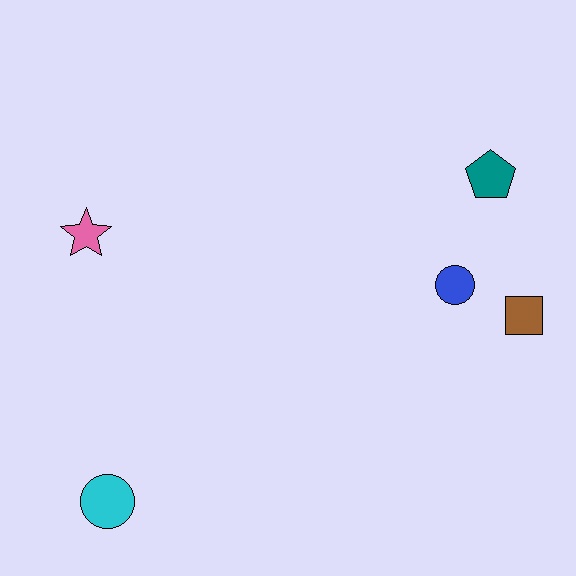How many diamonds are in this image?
There are no diamonds.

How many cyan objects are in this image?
There is 1 cyan object.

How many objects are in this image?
There are 5 objects.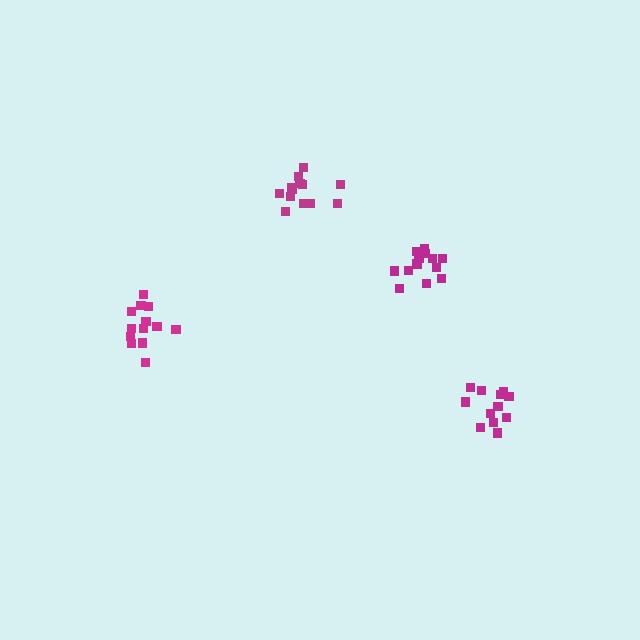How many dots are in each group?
Group 1: 14 dots, Group 2: 13 dots, Group 3: 13 dots, Group 4: 13 dots (53 total).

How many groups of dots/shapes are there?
There are 4 groups.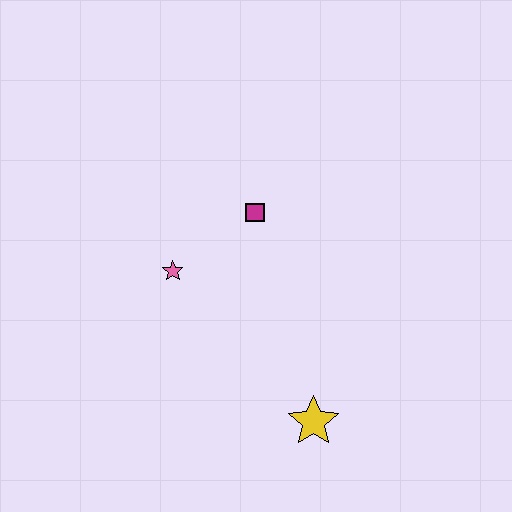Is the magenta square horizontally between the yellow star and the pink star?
Yes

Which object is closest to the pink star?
The magenta square is closest to the pink star.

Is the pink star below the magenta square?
Yes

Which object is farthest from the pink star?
The yellow star is farthest from the pink star.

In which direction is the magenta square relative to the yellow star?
The magenta square is above the yellow star.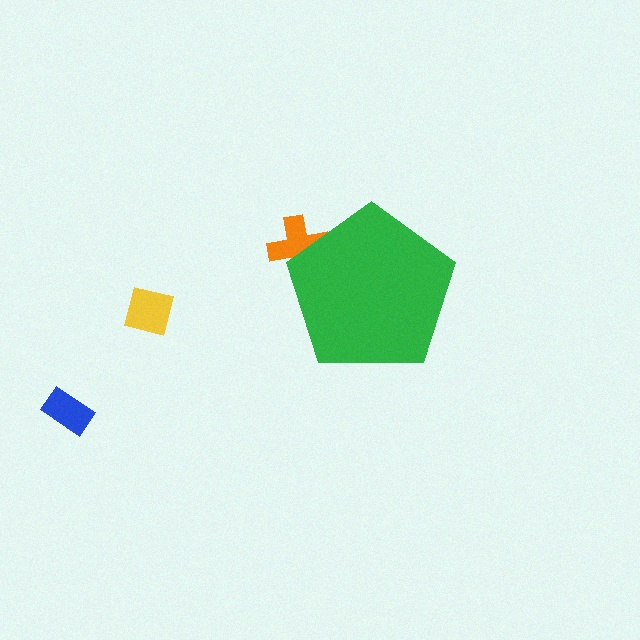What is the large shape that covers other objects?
A green pentagon.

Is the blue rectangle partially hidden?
No, the blue rectangle is fully visible.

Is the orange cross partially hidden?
Yes, the orange cross is partially hidden behind the green pentagon.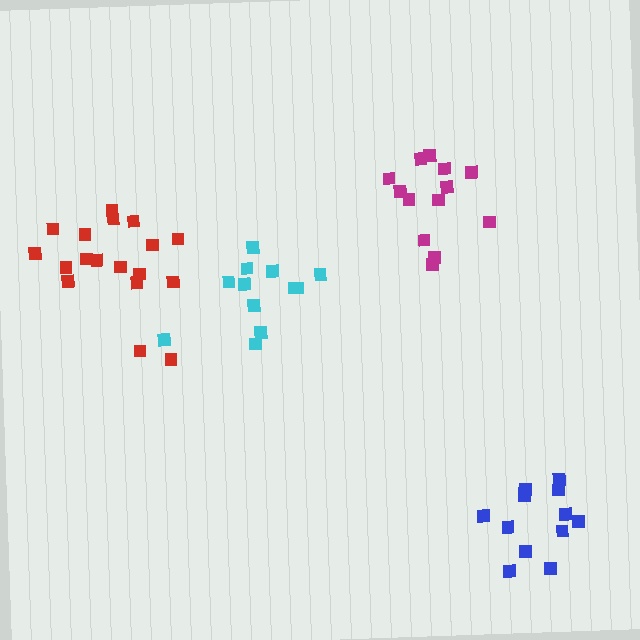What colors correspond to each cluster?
The clusters are colored: blue, cyan, magenta, red.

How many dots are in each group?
Group 1: 13 dots, Group 2: 12 dots, Group 3: 13 dots, Group 4: 18 dots (56 total).